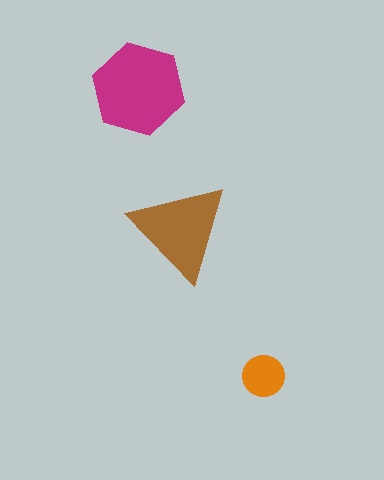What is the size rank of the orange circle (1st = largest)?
3rd.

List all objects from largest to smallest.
The magenta hexagon, the brown triangle, the orange circle.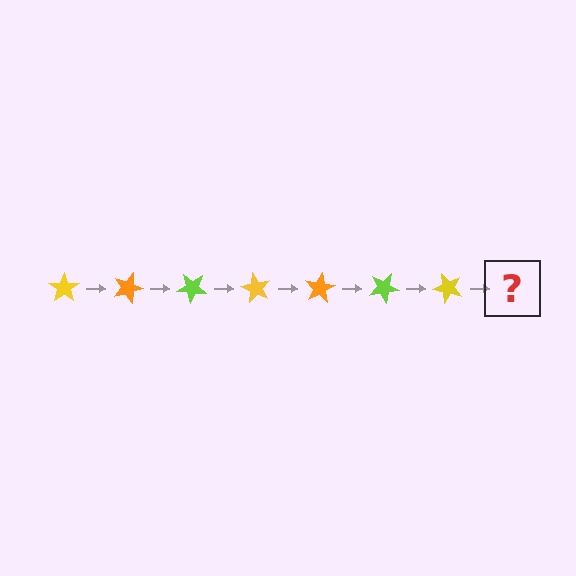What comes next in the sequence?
The next element should be an orange star, rotated 140 degrees from the start.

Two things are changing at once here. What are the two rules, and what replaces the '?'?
The two rules are that it rotates 20 degrees each step and the color cycles through yellow, orange, and lime. The '?' should be an orange star, rotated 140 degrees from the start.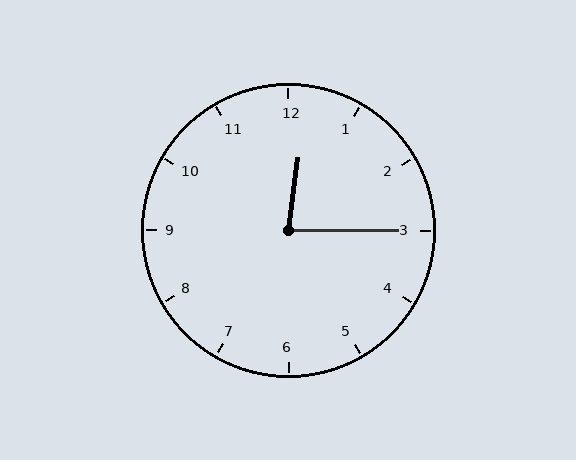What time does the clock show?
12:15.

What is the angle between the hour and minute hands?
Approximately 82 degrees.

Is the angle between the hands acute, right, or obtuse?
It is acute.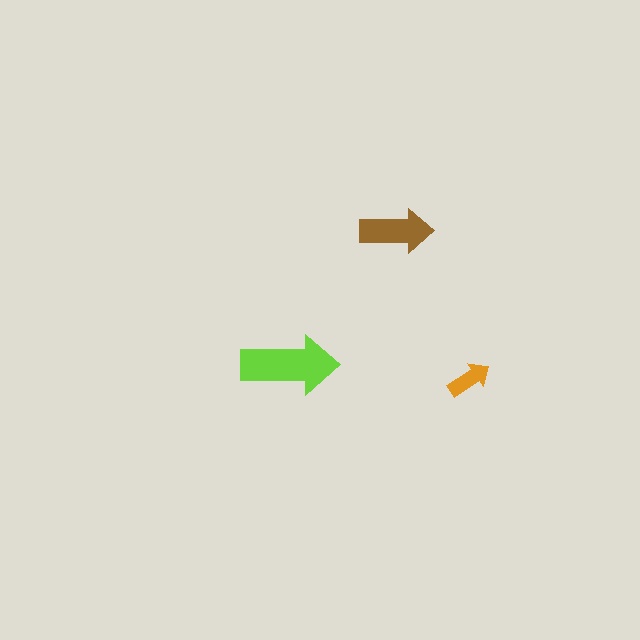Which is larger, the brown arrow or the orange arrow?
The brown one.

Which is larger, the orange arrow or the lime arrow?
The lime one.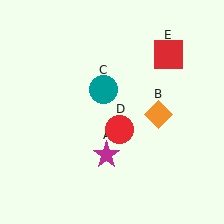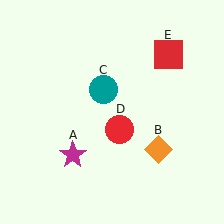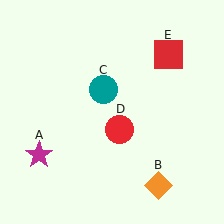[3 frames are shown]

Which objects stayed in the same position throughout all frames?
Teal circle (object C) and red circle (object D) and red square (object E) remained stationary.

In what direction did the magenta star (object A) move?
The magenta star (object A) moved left.